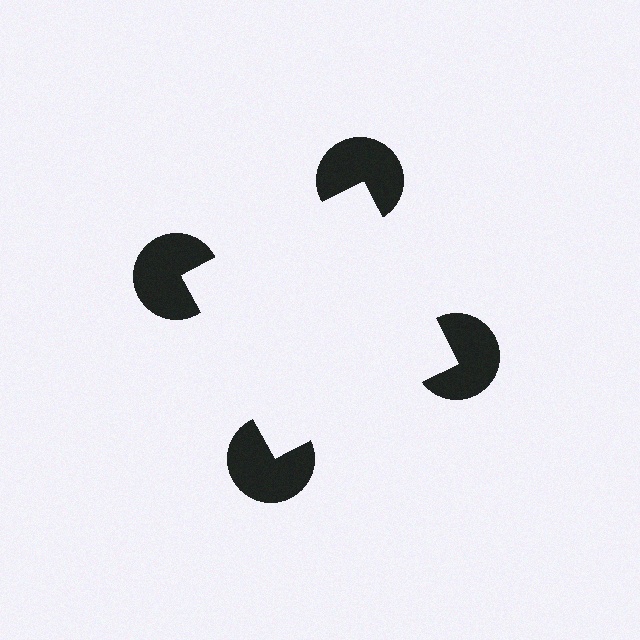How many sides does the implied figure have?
4 sides.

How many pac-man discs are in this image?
There are 4 — one at each vertex of the illusory square.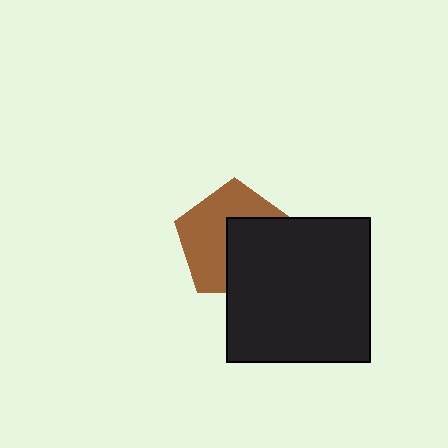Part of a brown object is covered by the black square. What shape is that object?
It is a pentagon.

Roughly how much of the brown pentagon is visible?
About half of it is visible (roughly 54%).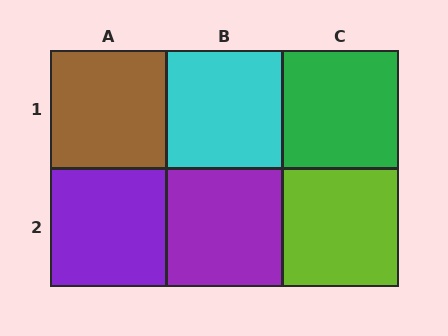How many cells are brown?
1 cell is brown.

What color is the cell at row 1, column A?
Brown.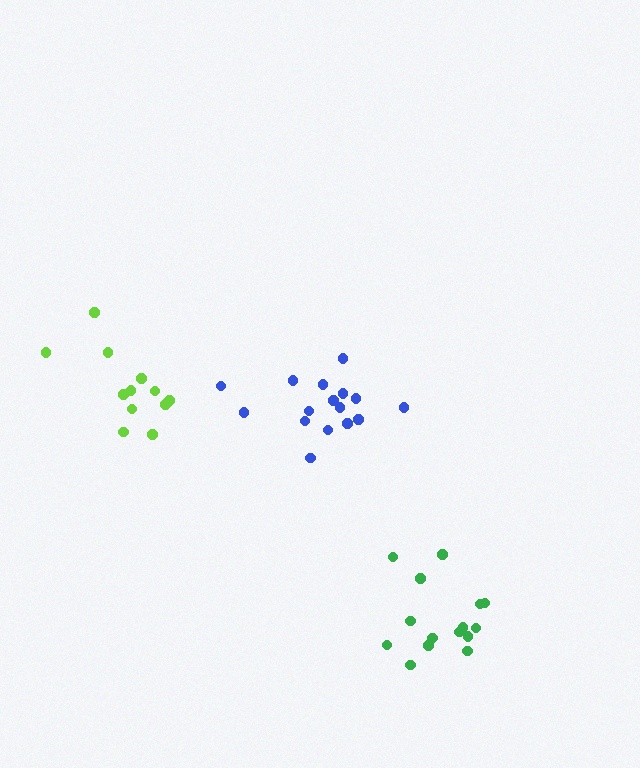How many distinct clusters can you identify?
There are 3 distinct clusters.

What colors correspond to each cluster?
The clusters are colored: green, blue, lime.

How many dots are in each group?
Group 1: 15 dots, Group 2: 16 dots, Group 3: 12 dots (43 total).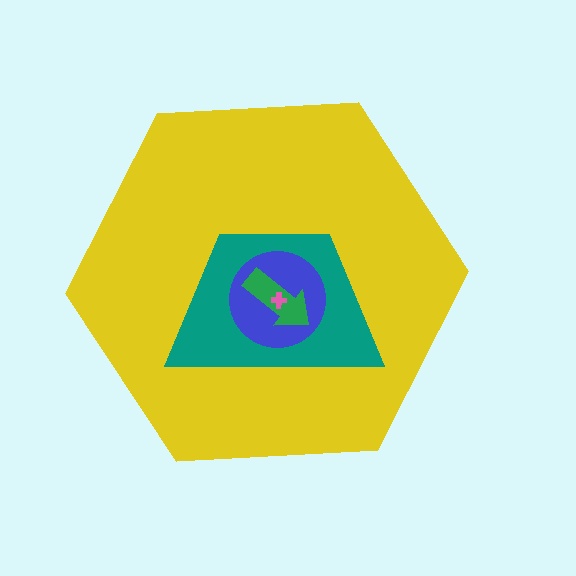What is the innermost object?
The pink cross.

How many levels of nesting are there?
5.